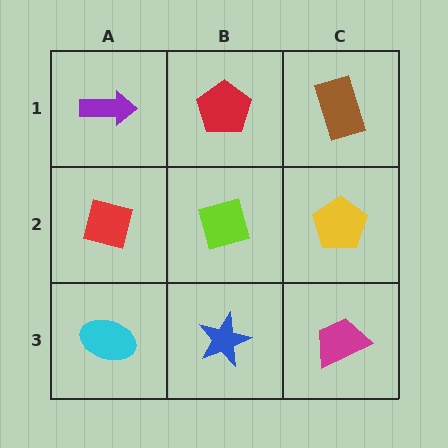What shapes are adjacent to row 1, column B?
A lime square (row 2, column B), a purple arrow (row 1, column A), a brown rectangle (row 1, column C).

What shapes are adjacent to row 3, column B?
A lime square (row 2, column B), a cyan ellipse (row 3, column A), a magenta trapezoid (row 3, column C).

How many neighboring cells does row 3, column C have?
2.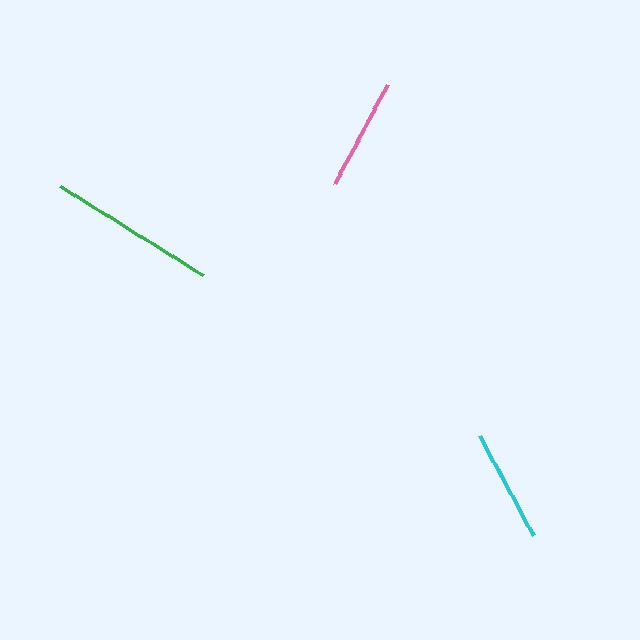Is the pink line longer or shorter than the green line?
The green line is longer than the pink line.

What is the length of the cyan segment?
The cyan segment is approximately 113 pixels long.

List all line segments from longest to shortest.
From longest to shortest: green, pink, cyan.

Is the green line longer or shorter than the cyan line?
The green line is longer than the cyan line.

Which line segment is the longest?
The green line is the longest at approximately 168 pixels.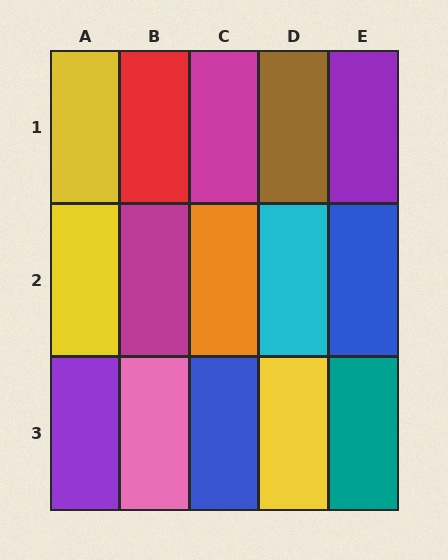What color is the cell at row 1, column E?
Purple.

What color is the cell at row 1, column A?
Yellow.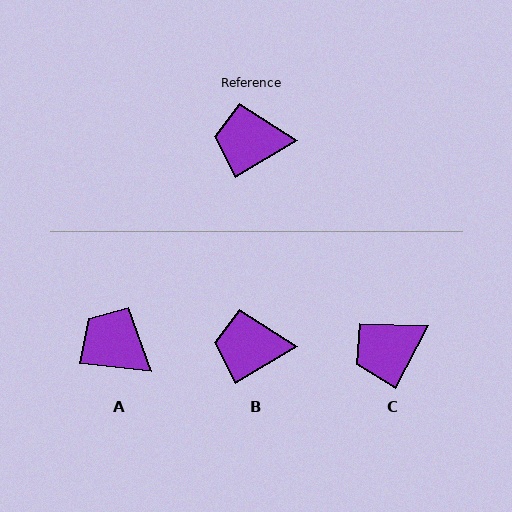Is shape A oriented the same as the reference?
No, it is off by about 38 degrees.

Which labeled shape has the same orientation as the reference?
B.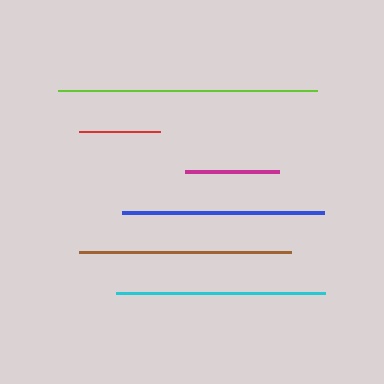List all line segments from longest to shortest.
From longest to shortest: lime, brown, cyan, blue, magenta, red.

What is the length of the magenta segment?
The magenta segment is approximately 94 pixels long.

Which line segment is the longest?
The lime line is the longest at approximately 259 pixels.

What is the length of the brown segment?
The brown segment is approximately 212 pixels long.